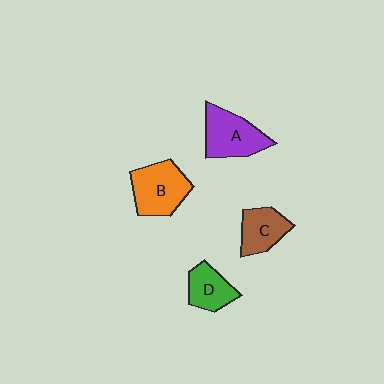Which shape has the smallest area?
Shape D (green).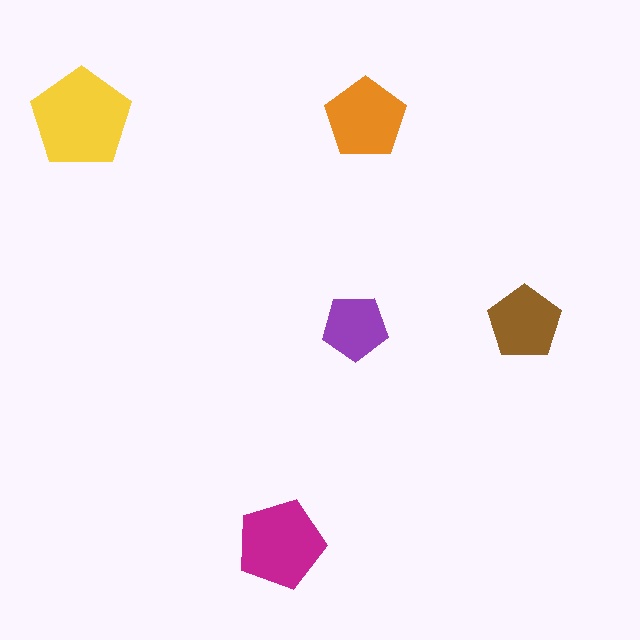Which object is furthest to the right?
The brown pentagon is rightmost.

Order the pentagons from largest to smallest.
the yellow one, the magenta one, the orange one, the brown one, the purple one.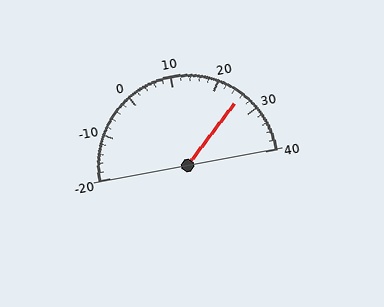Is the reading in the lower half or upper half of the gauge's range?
The reading is in the upper half of the range (-20 to 40).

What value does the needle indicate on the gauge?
The needle indicates approximately 26.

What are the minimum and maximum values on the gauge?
The gauge ranges from -20 to 40.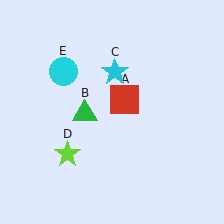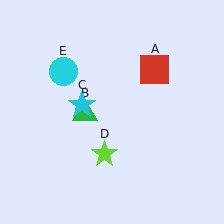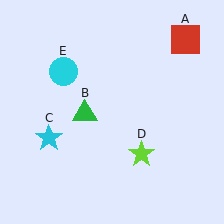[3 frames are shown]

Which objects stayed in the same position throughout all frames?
Green triangle (object B) and cyan circle (object E) remained stationary.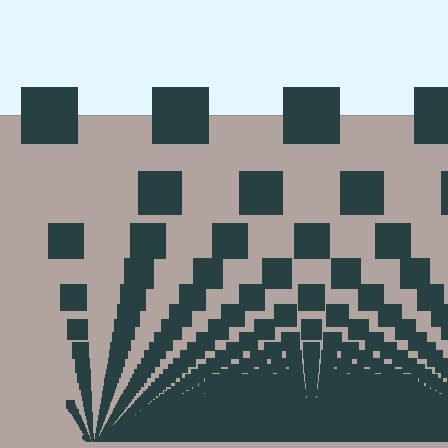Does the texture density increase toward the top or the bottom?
Density increases toward the bottom.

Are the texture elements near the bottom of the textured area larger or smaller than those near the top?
Smaller. The gradient is inverted — elements near the bottom are smaller and denser.